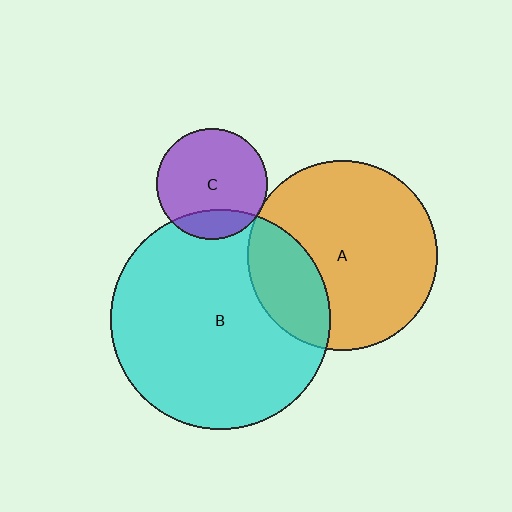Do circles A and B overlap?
Yes.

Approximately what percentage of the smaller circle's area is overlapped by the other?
Approximately 25%.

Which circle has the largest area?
Circle B (cyan).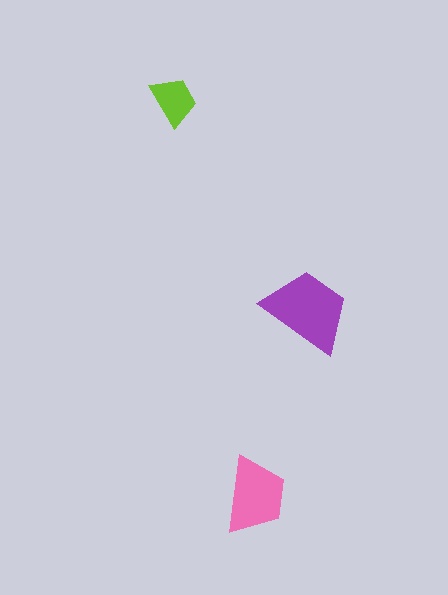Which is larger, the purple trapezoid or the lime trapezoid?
The purple one.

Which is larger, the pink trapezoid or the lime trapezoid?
The pink one.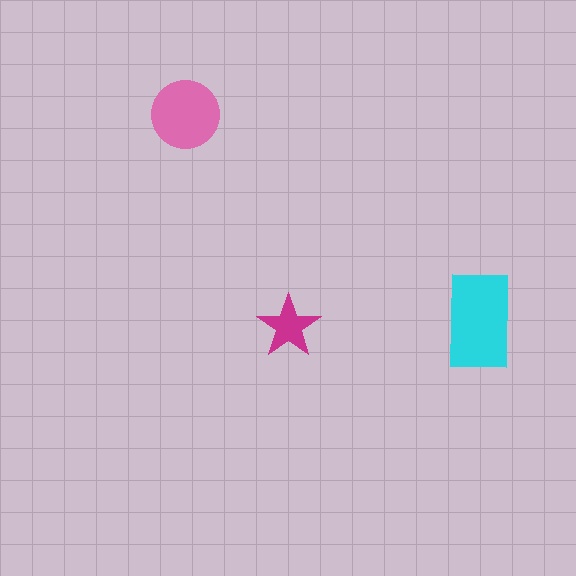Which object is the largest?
The cyan rectangle.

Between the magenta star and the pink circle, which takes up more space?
The pink circle.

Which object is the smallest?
The magenta star.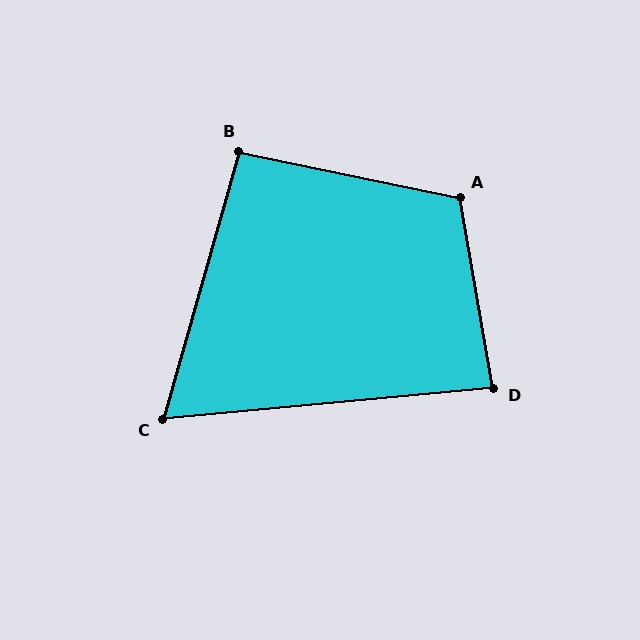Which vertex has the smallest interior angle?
C, at approximately 69 degrees.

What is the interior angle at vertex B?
Approximately 94 degrees (approximately right).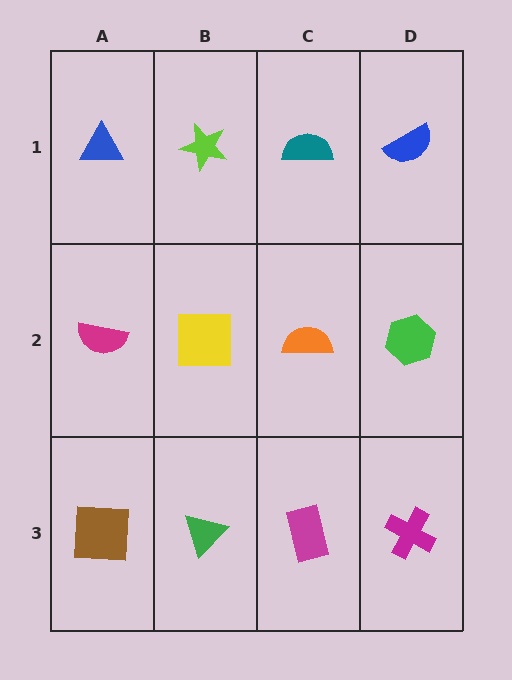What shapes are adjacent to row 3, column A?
A magenta semicircle (row 2, column A), a green triangle (row 3, column B).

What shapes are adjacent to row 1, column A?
A magenta semicircle (row 2, column A), a lime star (row 1, column B).